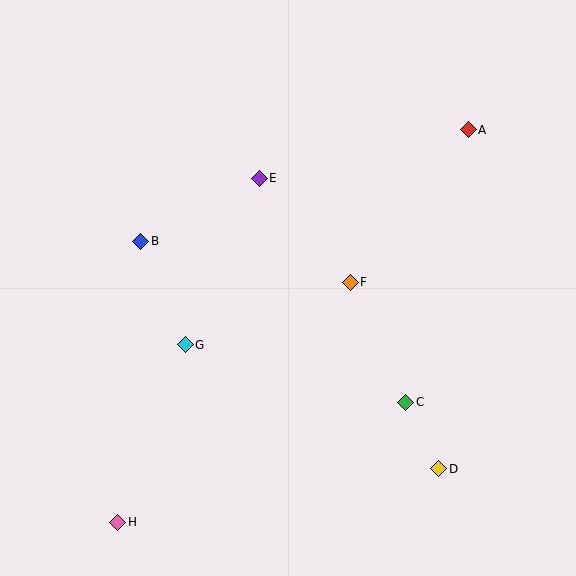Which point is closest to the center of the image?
Point F at (350, 282) is closest to the center.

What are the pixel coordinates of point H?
Point H is at (118, 522).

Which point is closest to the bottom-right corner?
Point D is closest to the bottom-right corner.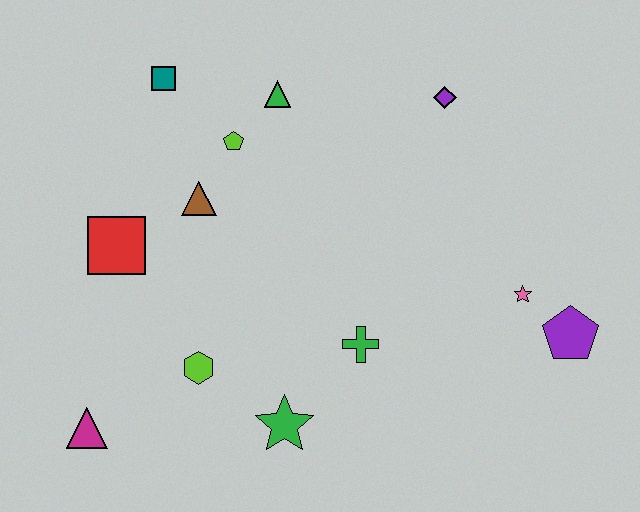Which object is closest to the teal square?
The lime pentagon is closest to the teal square.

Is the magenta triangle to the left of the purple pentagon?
Yes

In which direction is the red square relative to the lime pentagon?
The red square is to the left of the lime pentagon.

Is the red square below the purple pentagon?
No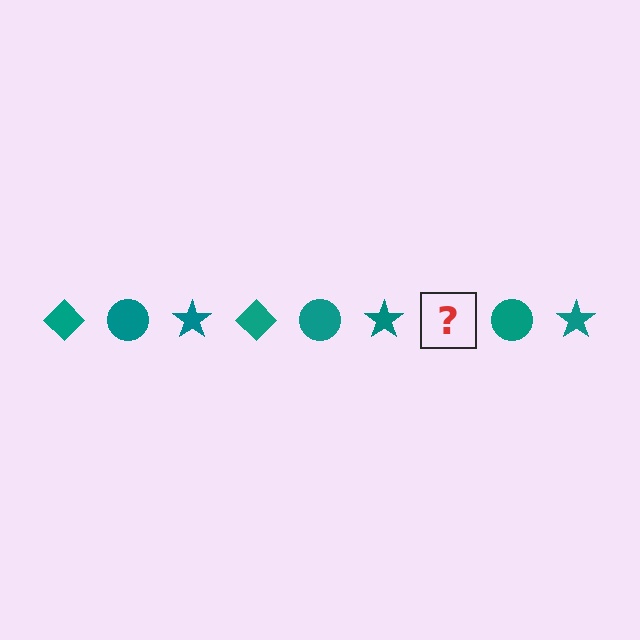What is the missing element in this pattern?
The missing element is a teal diamond.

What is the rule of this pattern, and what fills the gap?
The rule is that the pattern cycles through diamond, circle, star shapes in teal. The gap should be filled with a teal diamond.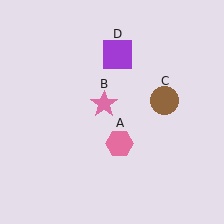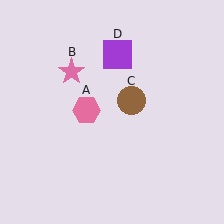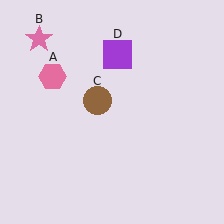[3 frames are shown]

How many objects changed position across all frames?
3 objects changed position: pink hexagon (object A), pink star (object B), brown circle (object C).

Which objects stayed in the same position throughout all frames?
Purple square (object D) remained stationary.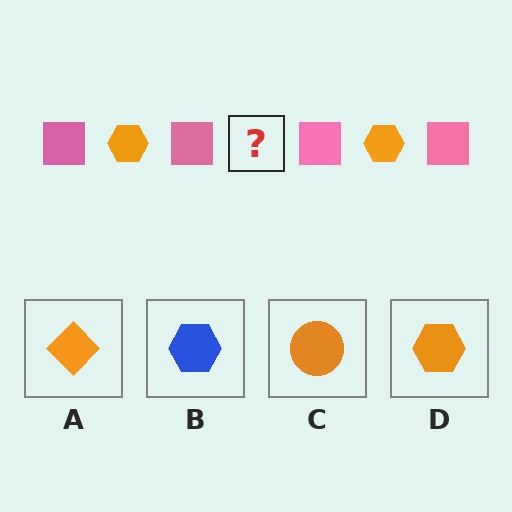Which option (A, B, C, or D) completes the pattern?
D.